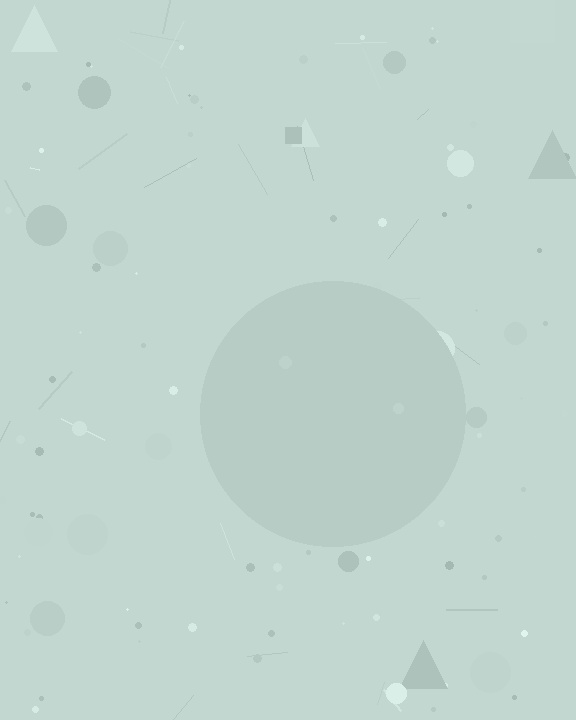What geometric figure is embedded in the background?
A circle is embedded in the background.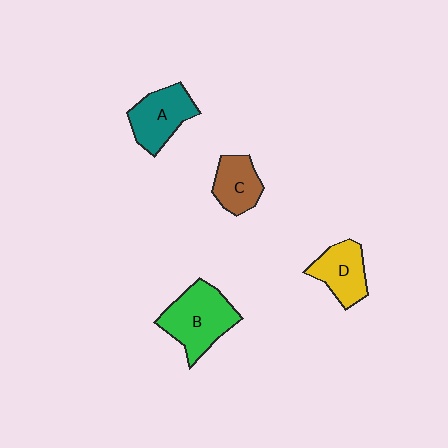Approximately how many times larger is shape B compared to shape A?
Approximately 1.3 times.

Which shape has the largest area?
Shape B (green).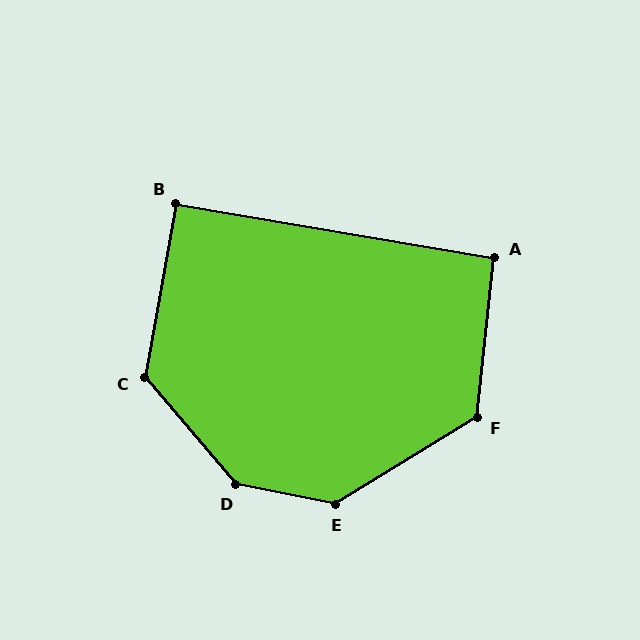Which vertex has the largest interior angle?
D, at approximately 142 degrees.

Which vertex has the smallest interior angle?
B, at approximately 91 degrees.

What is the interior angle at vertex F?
Approximately 128 degrees (obtuse).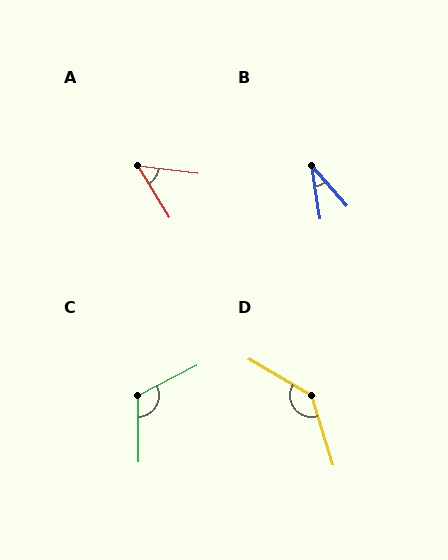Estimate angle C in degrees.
Approximately 116 degrees.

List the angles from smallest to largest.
B (31°), A (51°), C (116°), D (138°).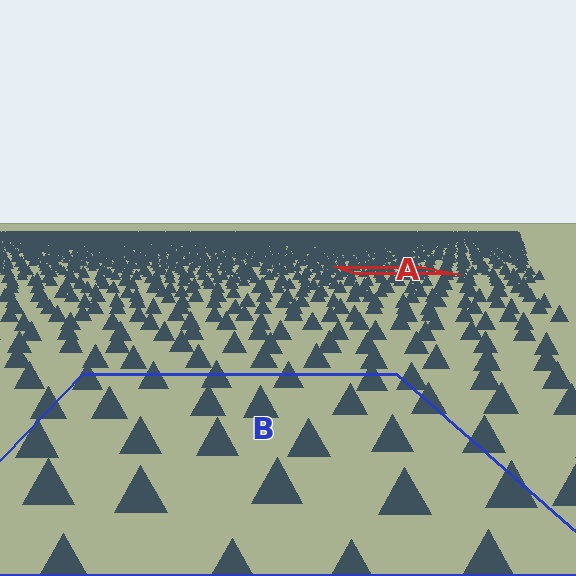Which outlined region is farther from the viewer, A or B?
Region A is farther from the viewer — the texture elements inside it appear smaller and more densely packed.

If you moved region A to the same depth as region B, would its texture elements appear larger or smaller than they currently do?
They would appear larger. At a closer depth, the same texture elements are projected at a bigger on-screen size.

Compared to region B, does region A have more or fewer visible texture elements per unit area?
Region A has more texture elements per unit area — they are packed more densely because it is farther away.